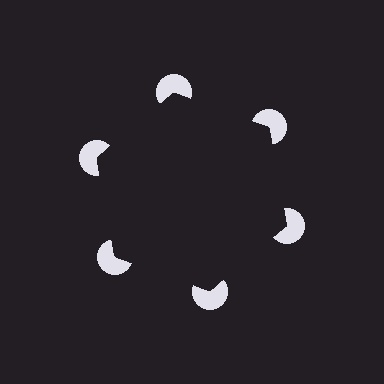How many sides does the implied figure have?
6 sides.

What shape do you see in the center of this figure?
An illusory hexagon — its edges are inferred from the aligned wedge cuts in the pac-man discs, not physically drawn.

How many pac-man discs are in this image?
There are 6 — one at each vertex of the illusory hexagon.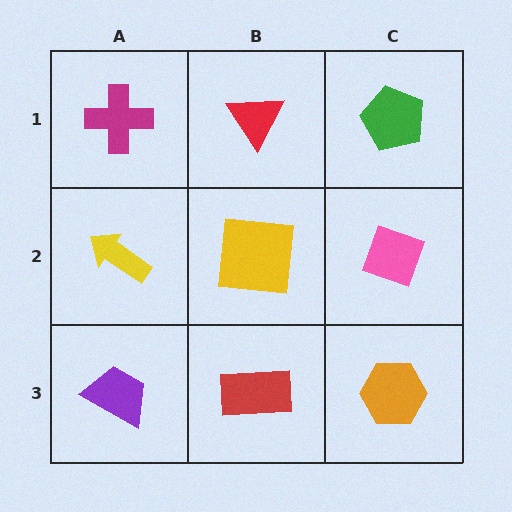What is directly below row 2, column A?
A purple trapezoid.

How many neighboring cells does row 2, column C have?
3.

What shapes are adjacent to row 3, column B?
A yellow square (row 2, column B), a purple trapezoid (row 3, column A), an orange hexagon (row 3, column C).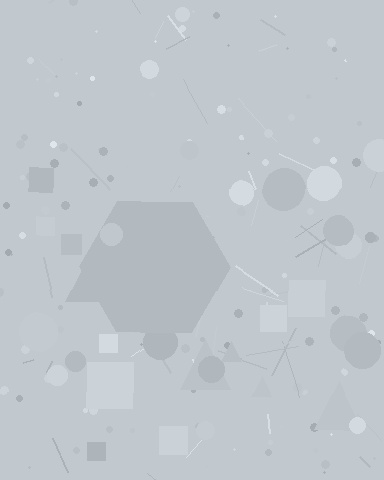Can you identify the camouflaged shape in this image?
The camouflaged shape is a hexagon.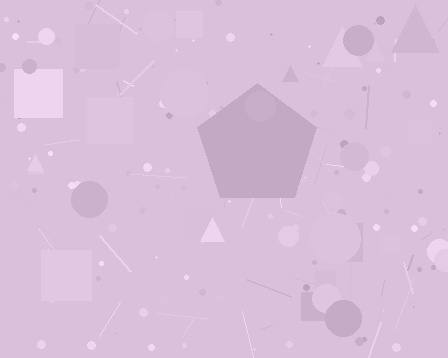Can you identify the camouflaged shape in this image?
The camouflaged shape is a pentagon.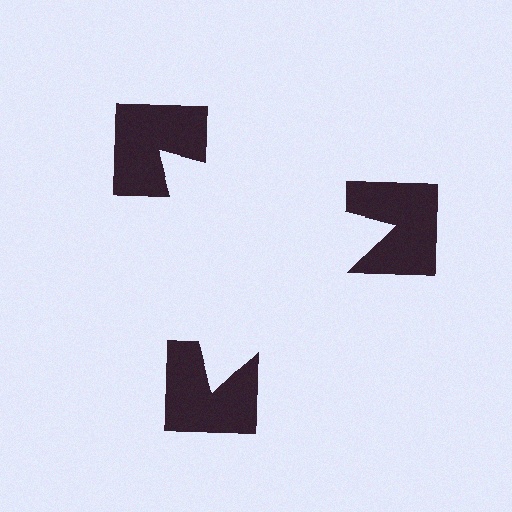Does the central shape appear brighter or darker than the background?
It typically appears slightly brighter than the background, even though no actual brightness change is drawn.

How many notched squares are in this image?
There are 3 — one at each vertex of the illusory triangle.